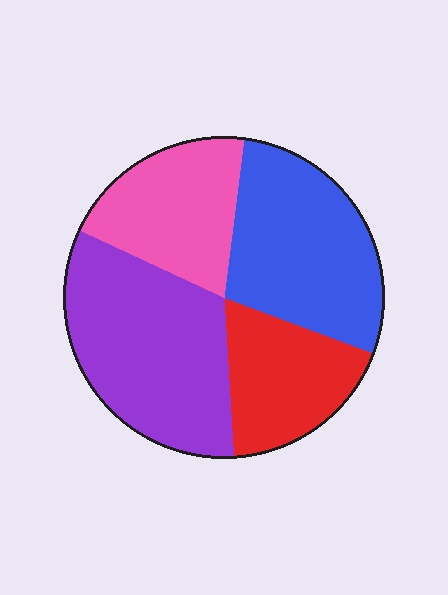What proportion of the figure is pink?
Pink covers 20% of the figure.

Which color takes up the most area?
Purple, at roughly 35%.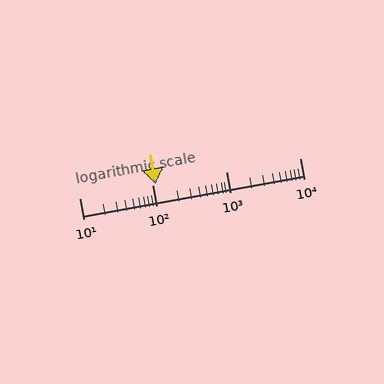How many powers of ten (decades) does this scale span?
The scale spans 3 decades, from 10 to 10000.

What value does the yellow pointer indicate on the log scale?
The pointer indicates approximately 110.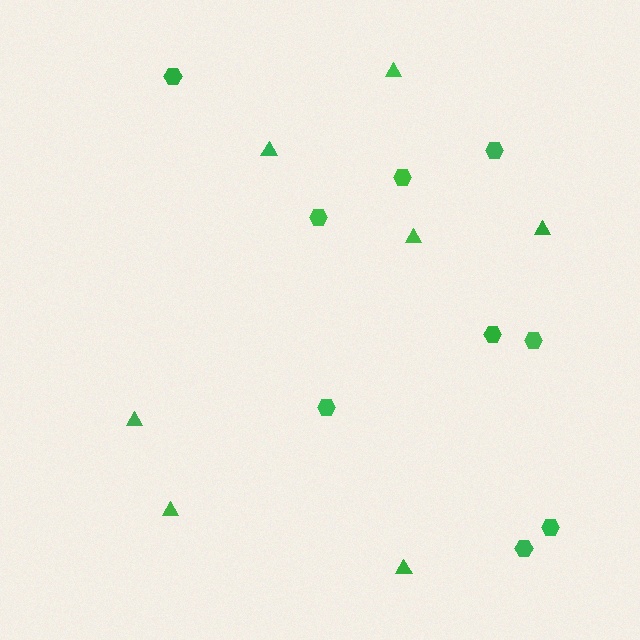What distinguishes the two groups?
There are 2 groups: one group of hexagons (9) and one group of triangles (7).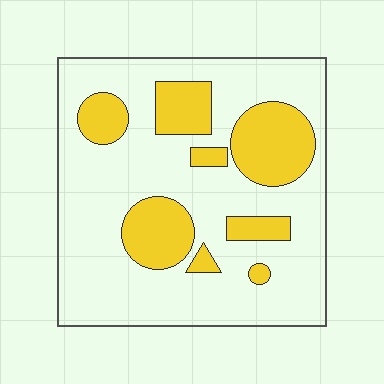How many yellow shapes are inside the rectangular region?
8.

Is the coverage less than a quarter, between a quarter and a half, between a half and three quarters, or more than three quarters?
Between a quarter and a half.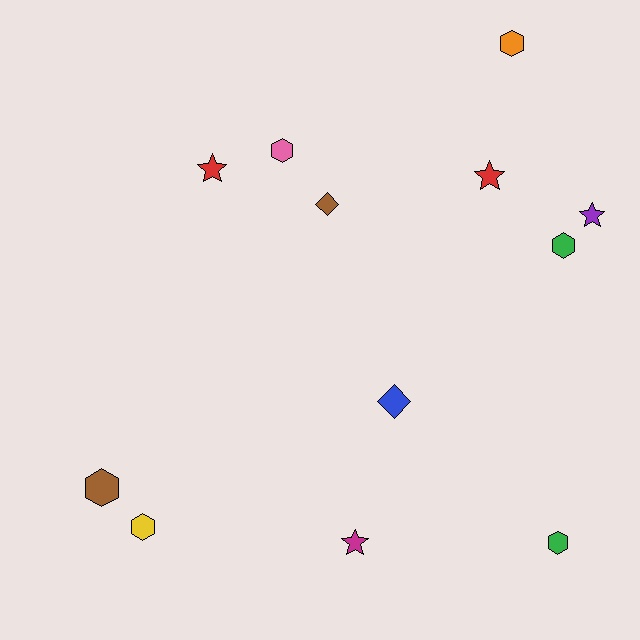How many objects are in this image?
There are 12 objects.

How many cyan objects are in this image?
There are no cyan objects.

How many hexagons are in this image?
There are 6 hexagons.